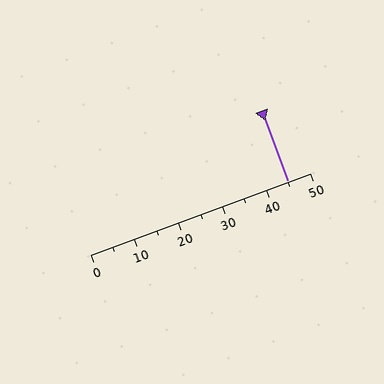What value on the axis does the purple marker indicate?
The marker indicates approximately 45.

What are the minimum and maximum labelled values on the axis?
The axis runs from 0 to 50.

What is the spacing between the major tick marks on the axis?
The major ticks are spaced 10 apart.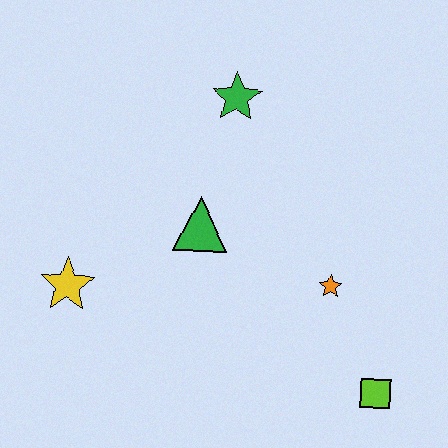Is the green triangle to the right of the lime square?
No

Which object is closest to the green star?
The green triangle is closest to the green star.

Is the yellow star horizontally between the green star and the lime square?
No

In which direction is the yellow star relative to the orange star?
The yellow star is to the left of the orange star.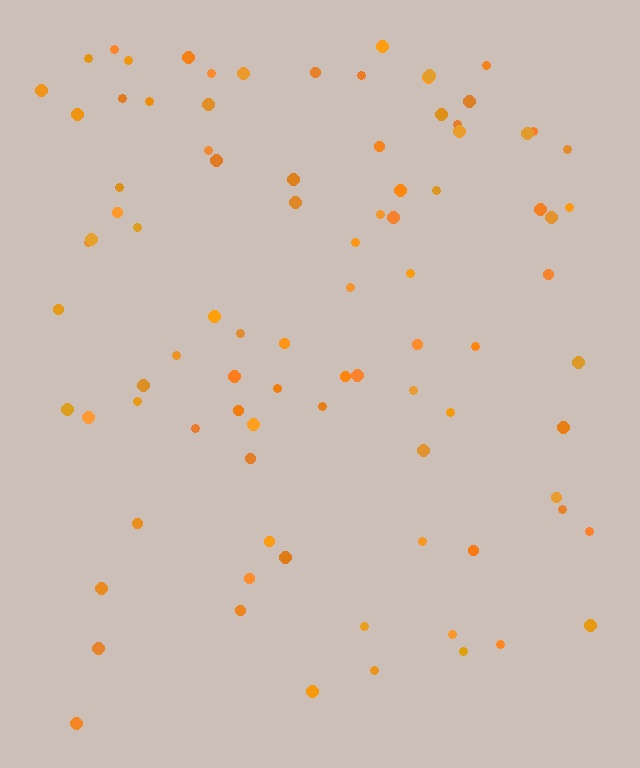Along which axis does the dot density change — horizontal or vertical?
Vertical.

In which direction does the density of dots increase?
From bottom to top, with the top side densest.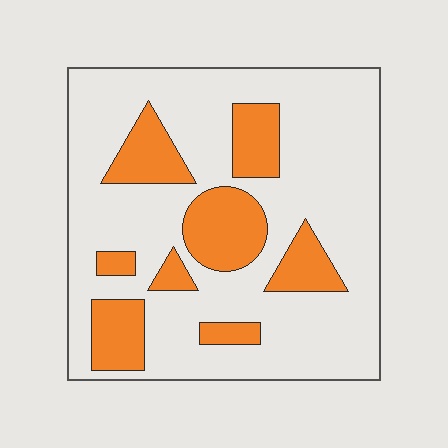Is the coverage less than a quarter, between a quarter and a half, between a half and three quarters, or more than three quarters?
Less than a quarter.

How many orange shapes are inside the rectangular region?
8.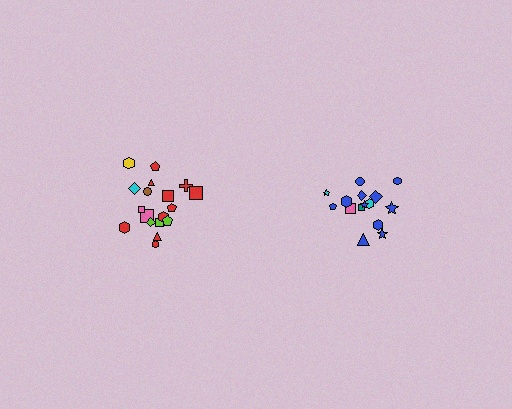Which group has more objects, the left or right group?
The left group.